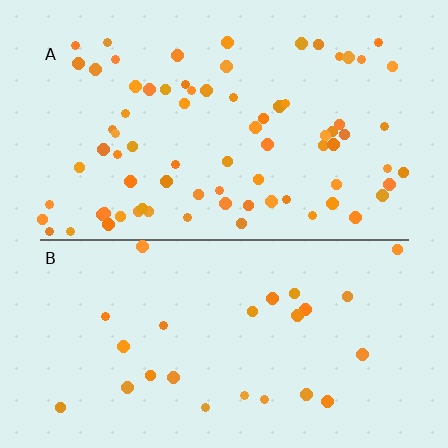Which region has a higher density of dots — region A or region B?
A (the top).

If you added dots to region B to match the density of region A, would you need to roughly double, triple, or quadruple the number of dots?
Approximately triple.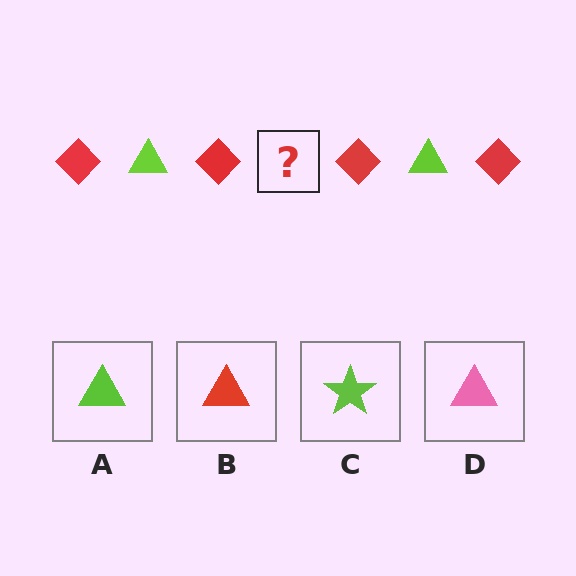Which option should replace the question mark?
Option A.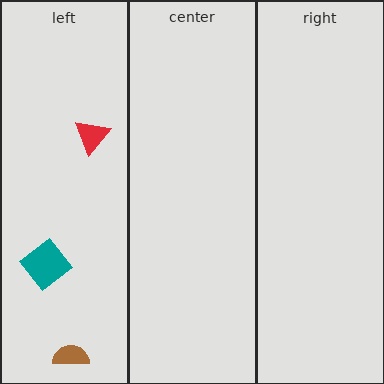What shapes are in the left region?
The brown semicircle, the red triangle, the teal diamond.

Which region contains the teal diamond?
The left region.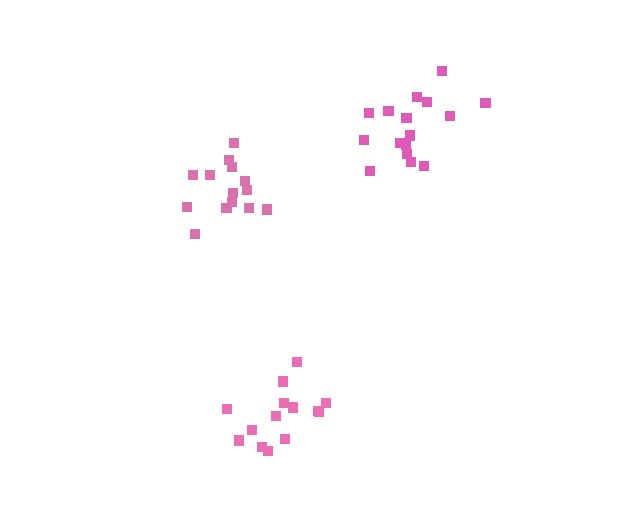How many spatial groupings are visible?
There are 3 spatial groupings.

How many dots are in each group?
Group 1: 14 dots, Group 2: 14 dots, Group 3: 16 dots (44 total).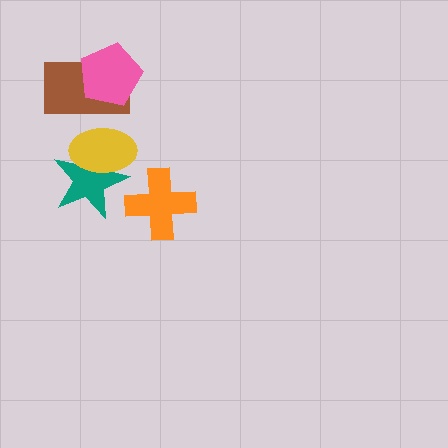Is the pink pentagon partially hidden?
No, no other shape covers it.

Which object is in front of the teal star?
The yellow ellipse is in front of the teal star.